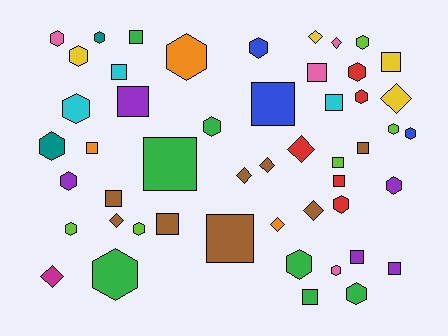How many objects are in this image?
There are 50 objects.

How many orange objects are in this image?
There are 3 orange objects.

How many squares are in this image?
There are 18 squares.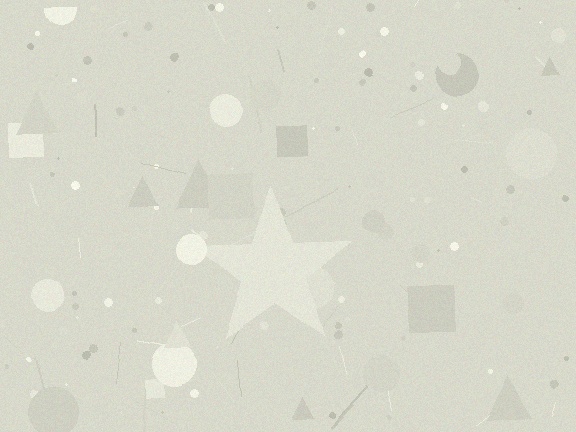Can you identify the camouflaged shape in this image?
The camouflaged shape is a star.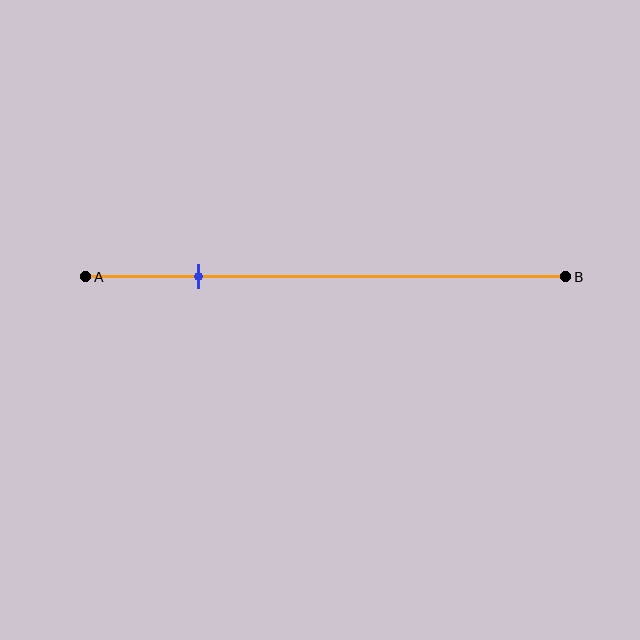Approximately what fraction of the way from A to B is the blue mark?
The blue mark is approximately 25% of the way from A to B.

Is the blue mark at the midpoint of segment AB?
No, the mark is at about 25% from A, not at the 50% midpoint.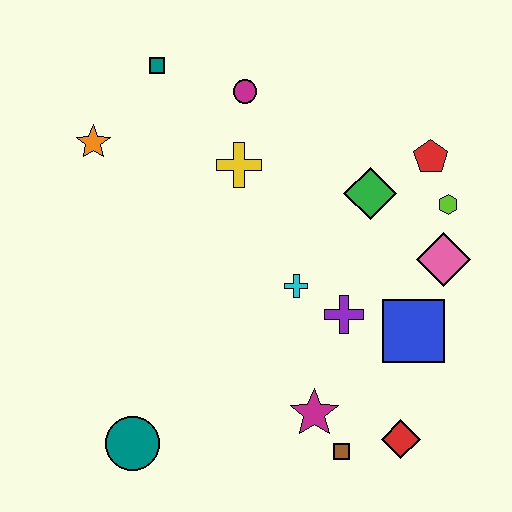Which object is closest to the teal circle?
The magenta star is closest to the teal circle.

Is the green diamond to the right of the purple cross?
Yes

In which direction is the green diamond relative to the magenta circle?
The green diamond is to the right of the magenta circle.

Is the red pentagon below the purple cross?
No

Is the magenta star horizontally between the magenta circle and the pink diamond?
Yes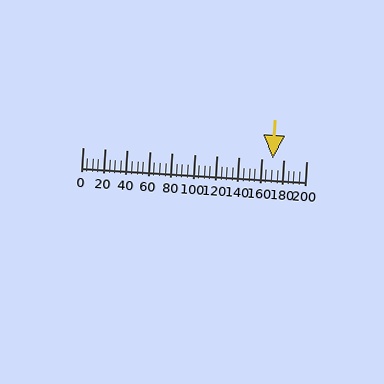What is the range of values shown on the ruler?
The ruler shows values from 0 to 200.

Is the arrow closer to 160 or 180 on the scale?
The arrow is closer to 180.